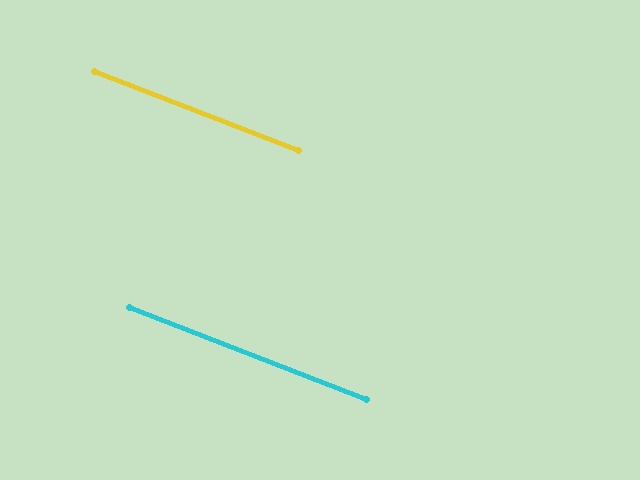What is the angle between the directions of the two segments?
Approximately 0 degrees.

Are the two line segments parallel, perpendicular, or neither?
Parallel — their directions differ by only 0.2°.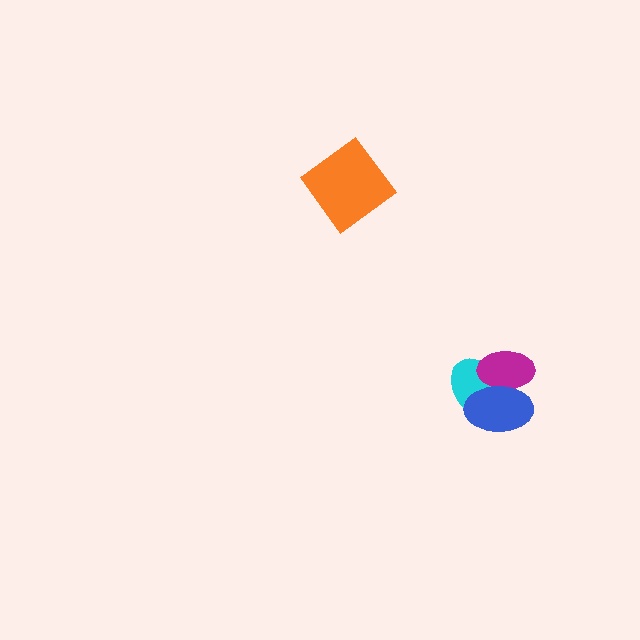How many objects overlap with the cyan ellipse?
2 objects overlap with the cyan ellipse.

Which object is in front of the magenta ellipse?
The blue ellipse is in front of the magenta ellipse.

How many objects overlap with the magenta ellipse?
2 objects overlap with the magenta ellipse.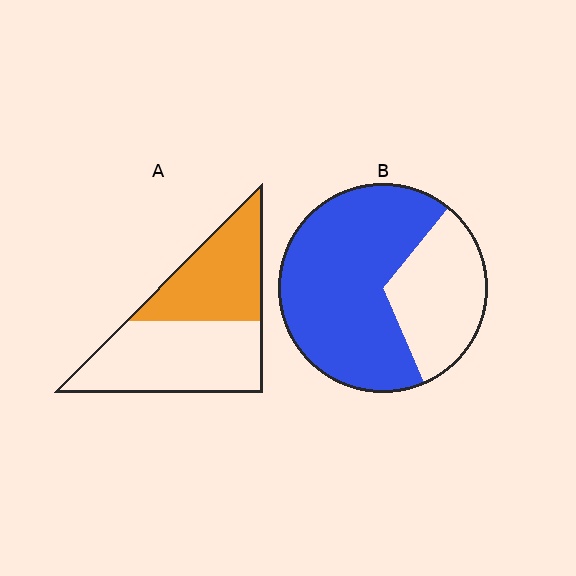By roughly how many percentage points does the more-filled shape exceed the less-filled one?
By roughly 25 percentage points (B over A).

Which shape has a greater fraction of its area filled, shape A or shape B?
Shape B.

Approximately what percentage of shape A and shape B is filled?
A is approximately 45% and B is approximately 65%.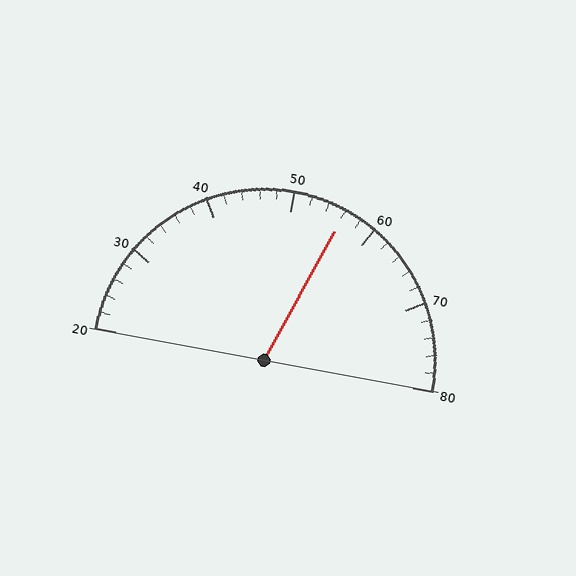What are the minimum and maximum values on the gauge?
The gauge ranges from 20 to 80.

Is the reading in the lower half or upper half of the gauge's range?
The reading is in the upper half of the range (20 to 80).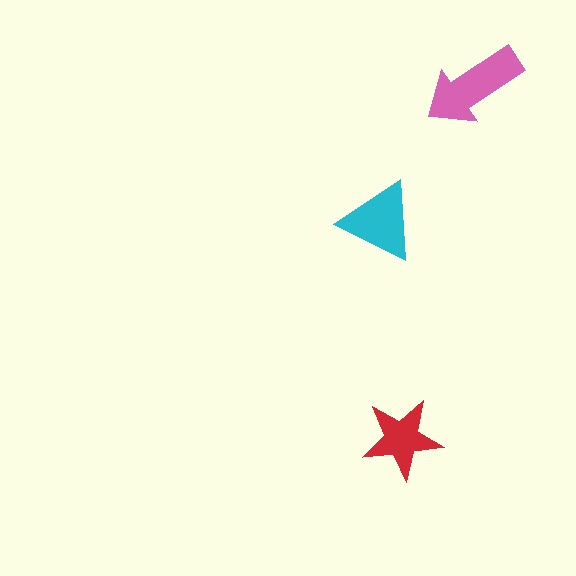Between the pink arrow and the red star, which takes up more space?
The pink arrow.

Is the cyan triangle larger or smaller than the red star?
Larger.